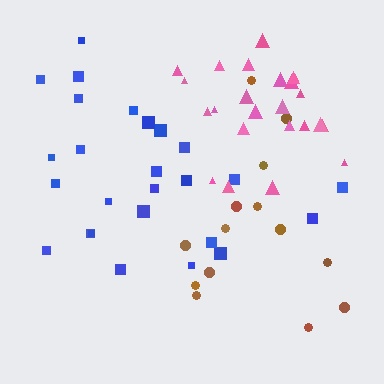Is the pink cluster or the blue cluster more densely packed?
Pink.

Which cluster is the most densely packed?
Pink.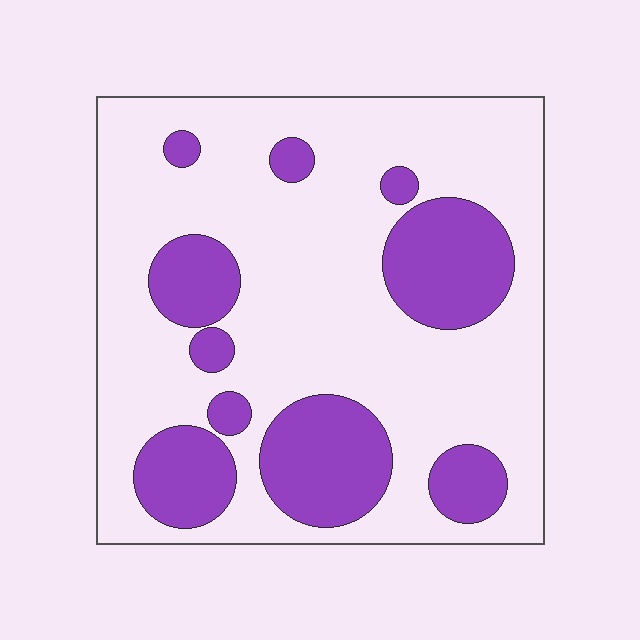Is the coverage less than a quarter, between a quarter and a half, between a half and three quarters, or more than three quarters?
Between a quarter and a half.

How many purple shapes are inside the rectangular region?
10.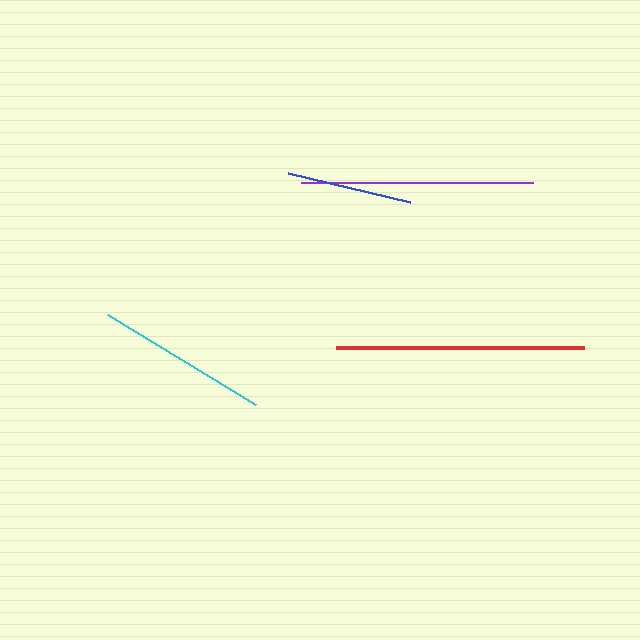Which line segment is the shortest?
The blue line is the shortest at approximately 126 pixels.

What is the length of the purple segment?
The purple segment is approximately 232 pixels long.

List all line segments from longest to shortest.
From longest to shortest: red, purple, cyan, blue.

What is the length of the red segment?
The red segment is approximately 248 pixels long.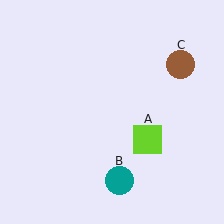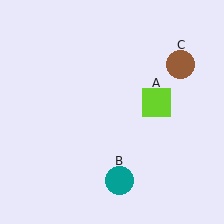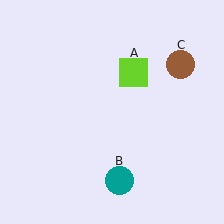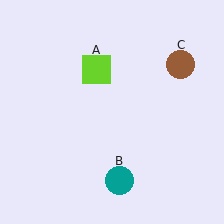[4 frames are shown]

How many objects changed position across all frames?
1 object changed position: lime square (object A).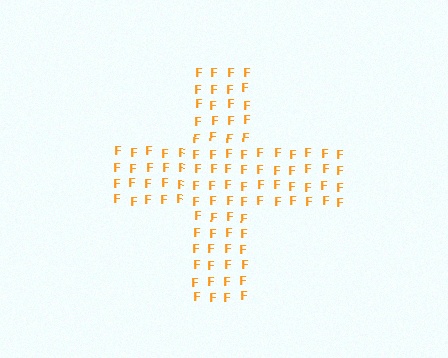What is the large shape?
The large shape is a cross.